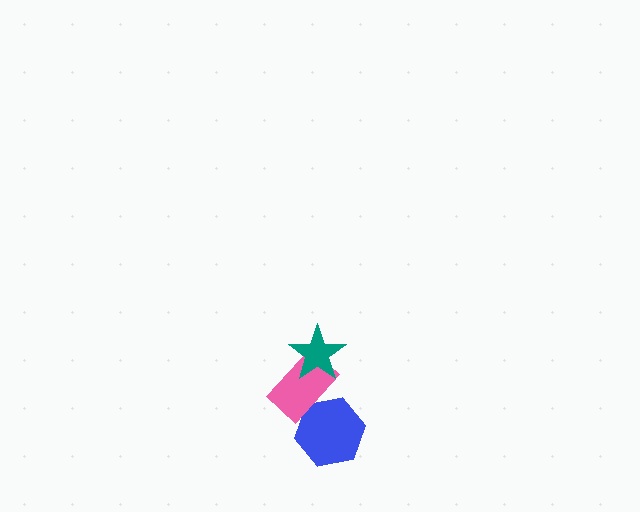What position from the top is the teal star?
The teal star is 1st from the top.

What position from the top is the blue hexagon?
The blue hexagon is 3rd from the top.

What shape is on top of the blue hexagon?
The pink rectangle is on top of the blue hexagon.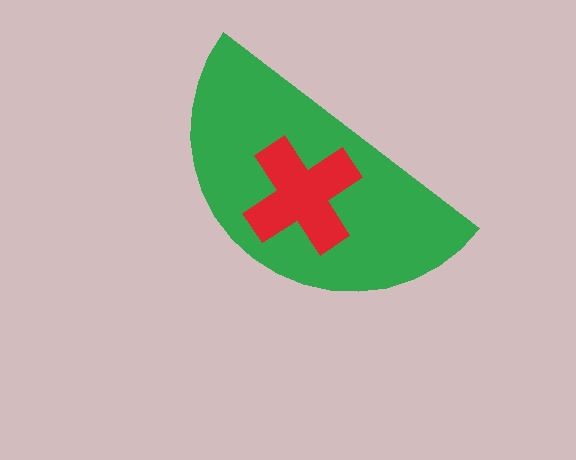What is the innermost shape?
The red cross.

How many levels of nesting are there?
2.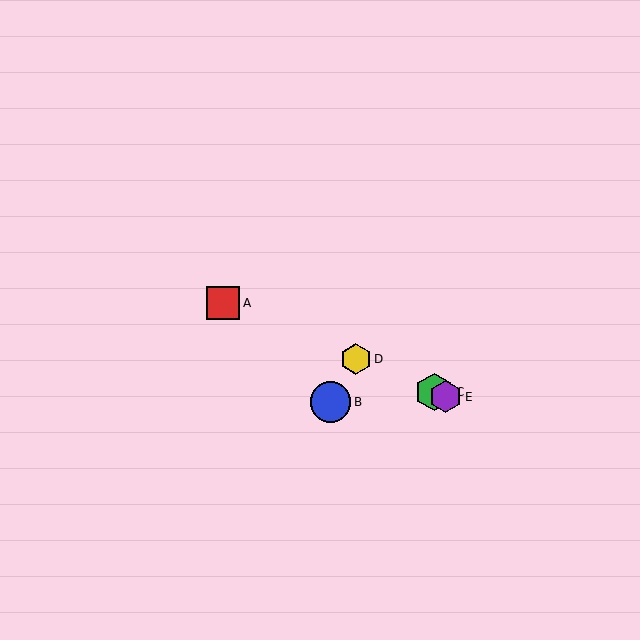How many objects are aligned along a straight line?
4 objects (A, C, D, E) are aligned along a straight line.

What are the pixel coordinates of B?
Object B is at (330, 402).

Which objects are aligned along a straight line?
Objects A, C, D, E are aligned along a straight line.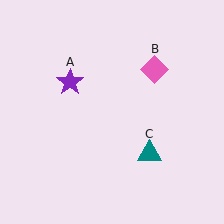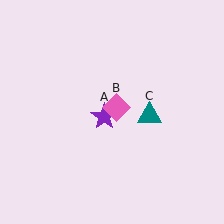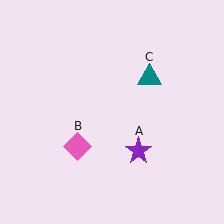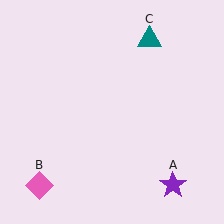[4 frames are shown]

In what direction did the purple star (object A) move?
The purple star (object A) moved down and to the right.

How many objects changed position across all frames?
3 objects changed position: purple star (object A), pink diamond (object B), teal triangle (object C).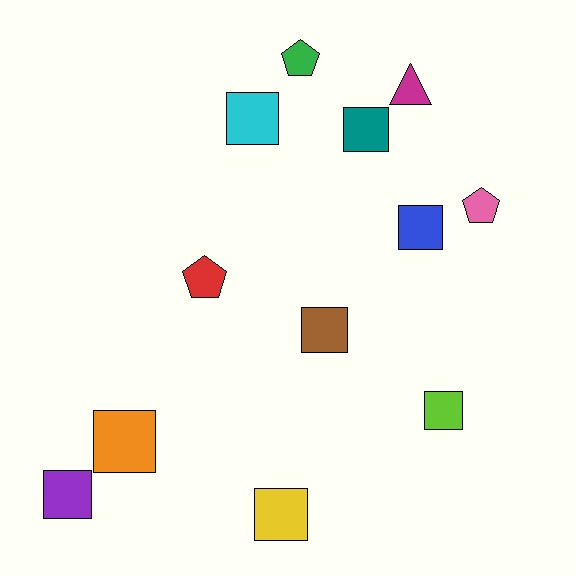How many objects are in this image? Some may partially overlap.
There are 12 objects.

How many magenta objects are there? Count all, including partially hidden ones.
There is 1 magenta object.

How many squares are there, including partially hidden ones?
There are 8 squares.